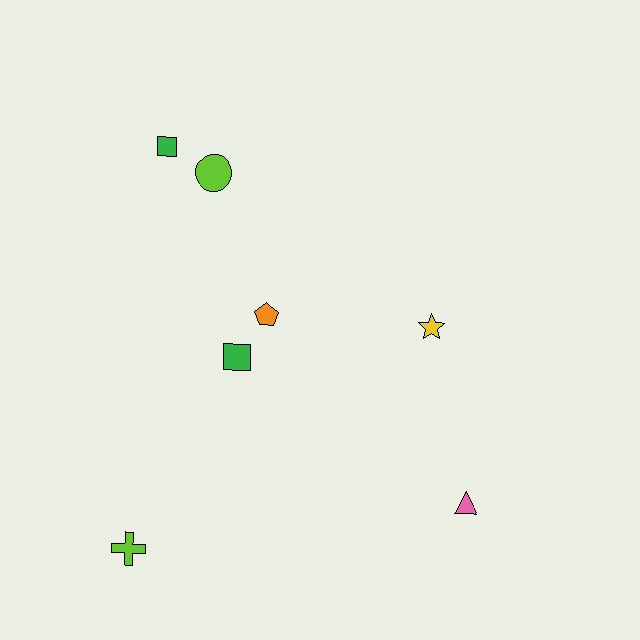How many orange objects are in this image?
There is 1 orange object.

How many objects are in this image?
There are 7 objects.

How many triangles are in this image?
There is 1 triangle.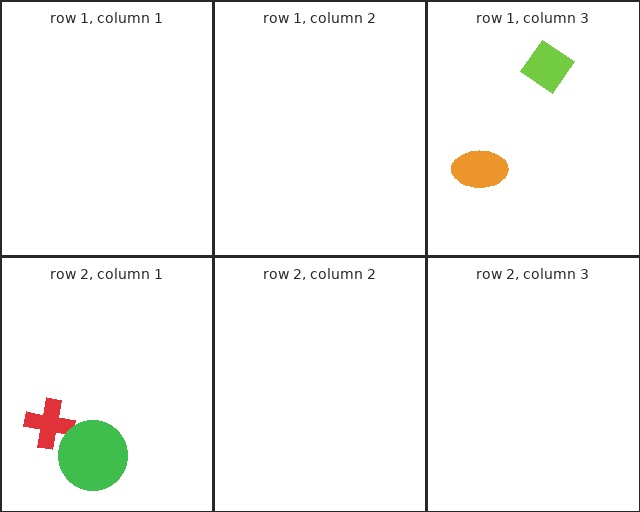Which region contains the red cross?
The row 2, column 1 region.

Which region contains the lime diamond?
The row 1, column 3 region.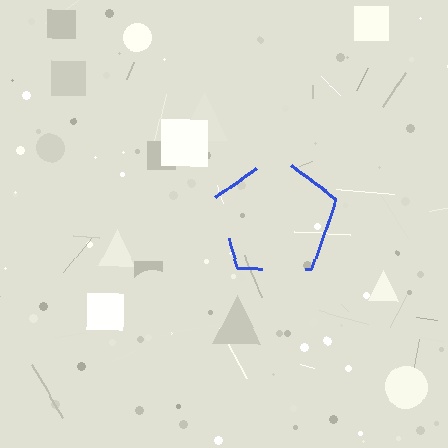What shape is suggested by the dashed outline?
The dashed outline suggests a pentagon.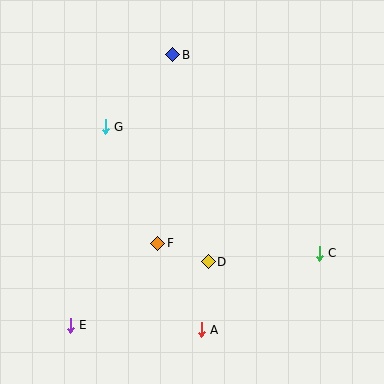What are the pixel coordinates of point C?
Point C is at (319, 253).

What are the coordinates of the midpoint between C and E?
The midpoint between C and E is at (195, 289).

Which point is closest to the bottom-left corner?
Point E is closest to the bottom-left corner.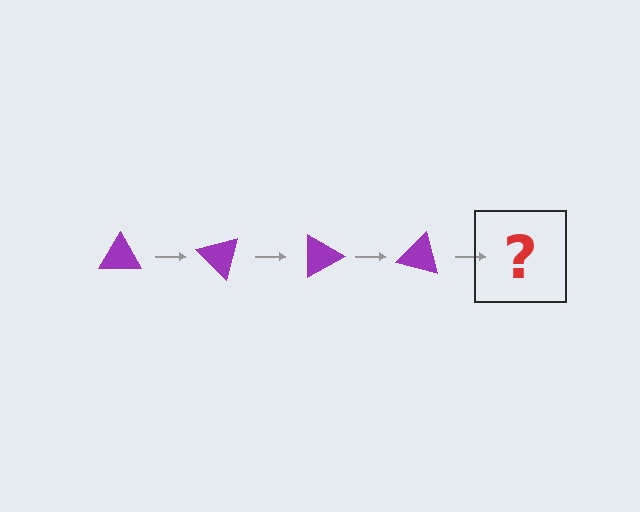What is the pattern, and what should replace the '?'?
The pattern is that the triangle rotates 45 degrees each step. The '?' should be a purple triangle rotated 180 degrees.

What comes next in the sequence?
The next element should be a purple triangle rotated 180 degrees.